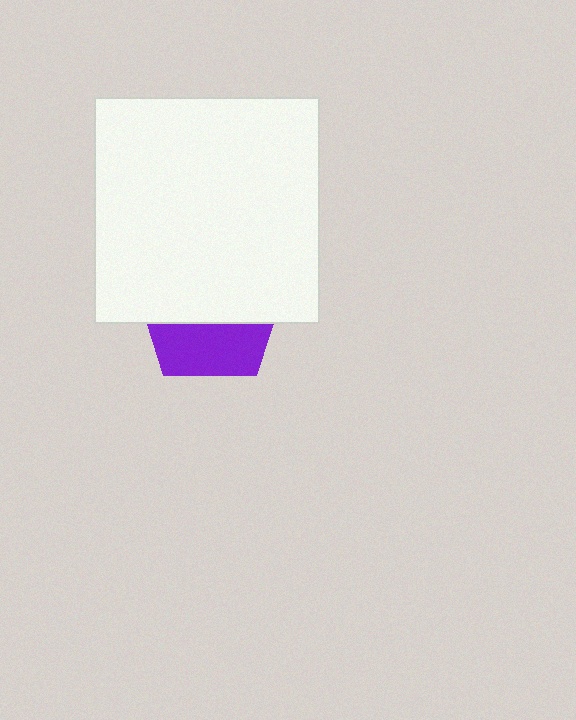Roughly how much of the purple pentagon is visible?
A small part of it is visible (roughly 38%).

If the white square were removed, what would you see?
You would see the complete purple pentagon.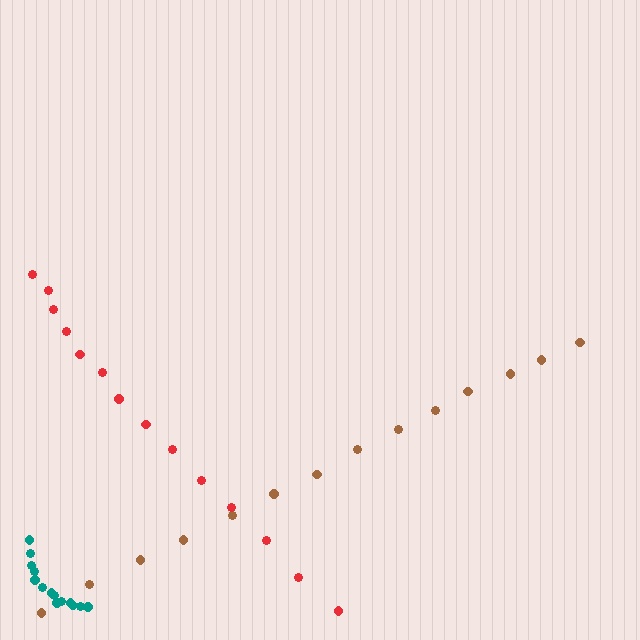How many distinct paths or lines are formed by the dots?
There are 3 distinct paths.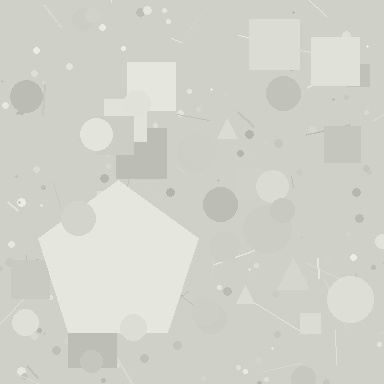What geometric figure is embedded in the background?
A pentagon is embedded in the background.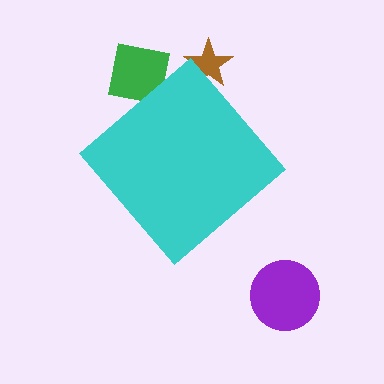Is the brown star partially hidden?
Yes, the brown star is partially hidden behind the cyan diamond.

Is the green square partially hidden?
Yes, the green square is partially hidden behind the cyan diamond.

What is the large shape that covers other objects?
A cyan diamond.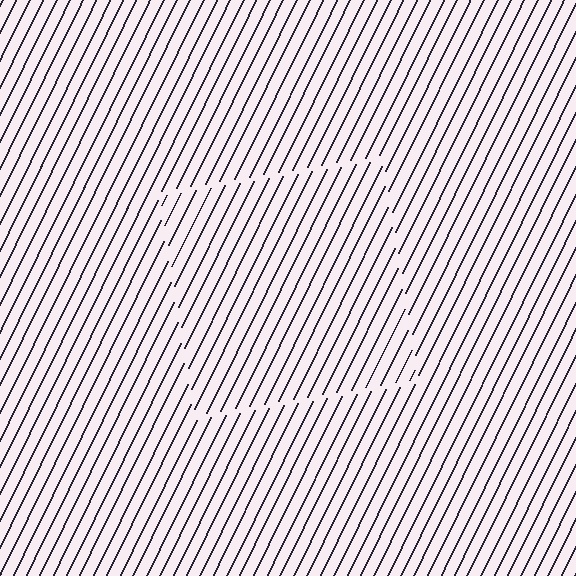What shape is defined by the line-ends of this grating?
An illusory square. The interior of the shape contains the same grating, shifted by half a period — the contour is defined by the phase discontinuity where line-ends from the inner and outer gratings abut.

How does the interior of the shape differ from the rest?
The interior of the shape contains the same grating, shifted by half a period — the contour is defined by the phase discontinuity where line-ends from the inner and outer gratings abut.